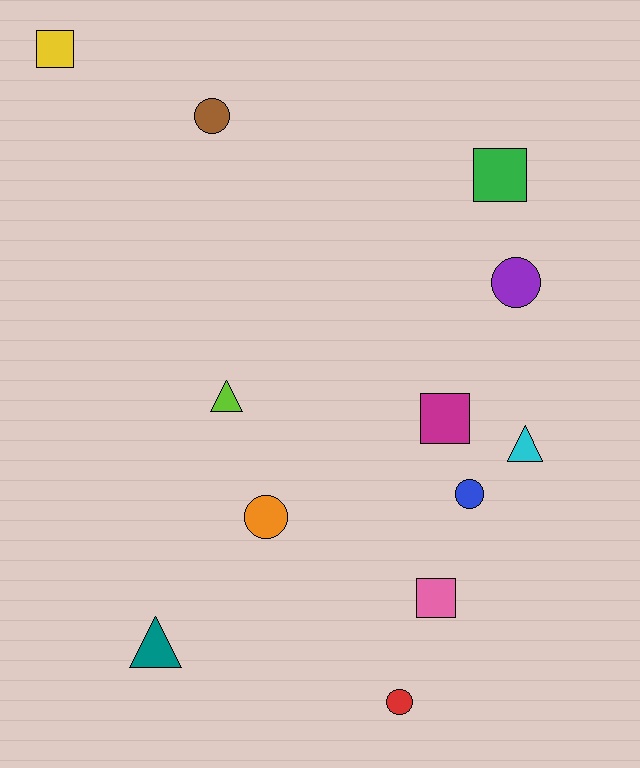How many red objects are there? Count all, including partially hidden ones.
There is 1 red object.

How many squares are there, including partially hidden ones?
There are 4 squares.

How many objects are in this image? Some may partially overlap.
There are 12 objects.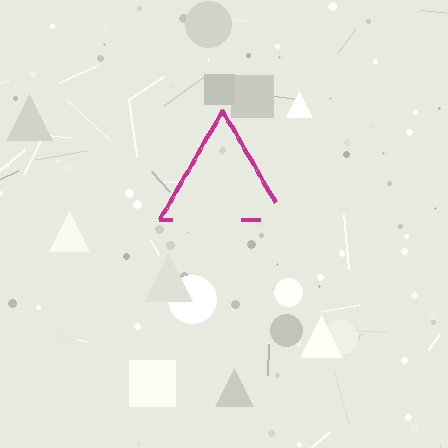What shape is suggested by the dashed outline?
The dashed outline suggests a triangle.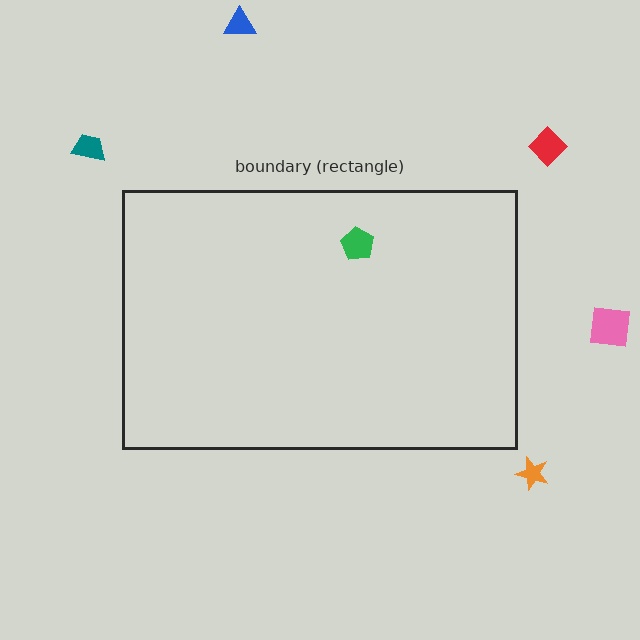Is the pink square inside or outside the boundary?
Outside.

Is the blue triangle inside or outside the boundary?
Outside.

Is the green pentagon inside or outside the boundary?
Inside.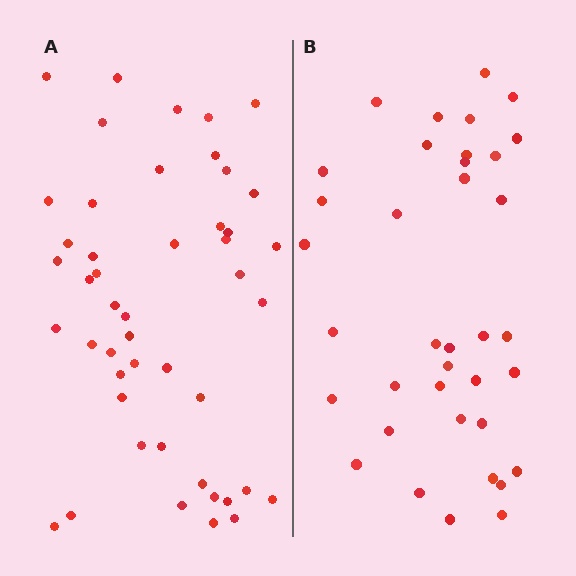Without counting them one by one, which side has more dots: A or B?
Region A (the left region) has more dots.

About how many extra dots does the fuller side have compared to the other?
Region A has roughly 10 or so more dots than region B.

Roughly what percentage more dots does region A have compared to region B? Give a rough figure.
About 25% more.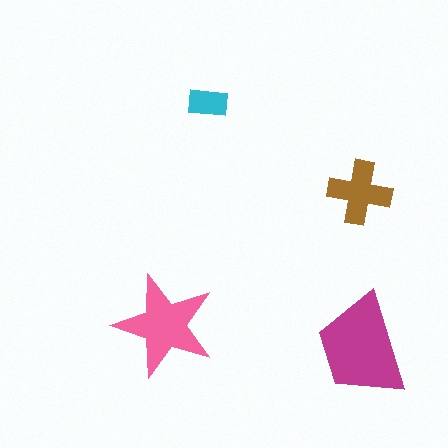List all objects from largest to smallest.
The magenta trapezoid, the pink star, the brown cross, the cyan rectangle.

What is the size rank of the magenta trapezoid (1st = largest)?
1st.